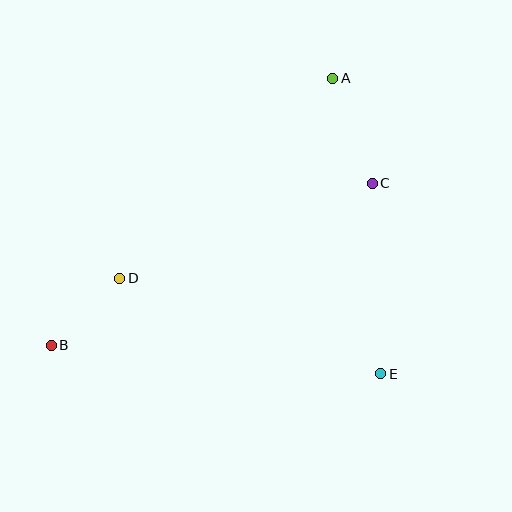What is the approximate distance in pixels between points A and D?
The distance between A and D is approximately 292 pixels.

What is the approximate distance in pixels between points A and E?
The distance between A and E is approximately 299 pixels.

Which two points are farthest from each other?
Points A and B are farthest from each other.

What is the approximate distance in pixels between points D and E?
The distance between D and E is approximately 278 pixels.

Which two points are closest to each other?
Points B and D are closest to each other.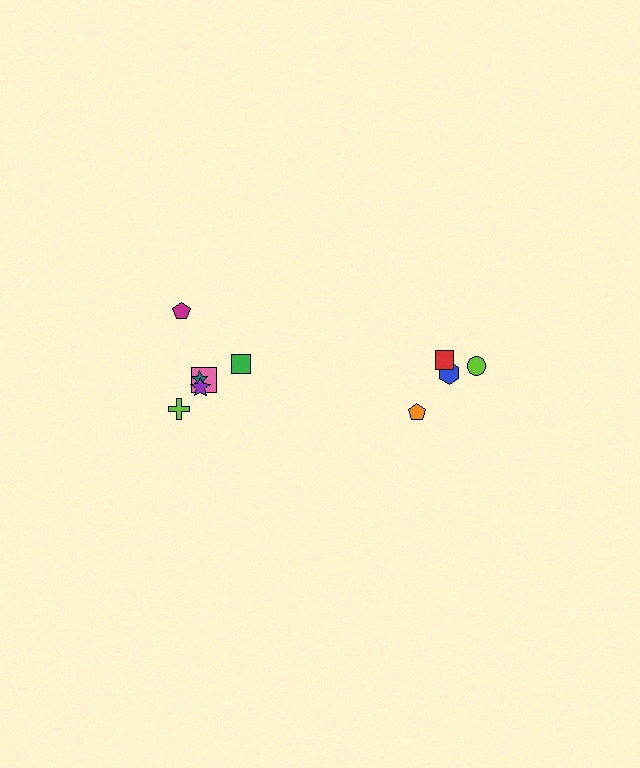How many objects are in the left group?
There are 6 objects.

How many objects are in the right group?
There are 4 objects.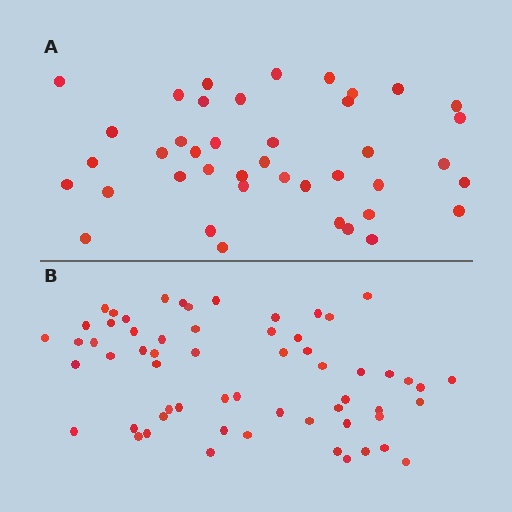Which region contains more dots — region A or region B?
Region B (the bottom region) has more dots.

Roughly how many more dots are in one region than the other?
Region B has approximately 20 more dots than region A.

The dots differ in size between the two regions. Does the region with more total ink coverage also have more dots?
No. Region A has more total ink coverage because its dots are larger, but region B actually contains more individual dots. Total area can be misleading — the number of items is what matters here.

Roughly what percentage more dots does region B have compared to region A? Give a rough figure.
About 45% more.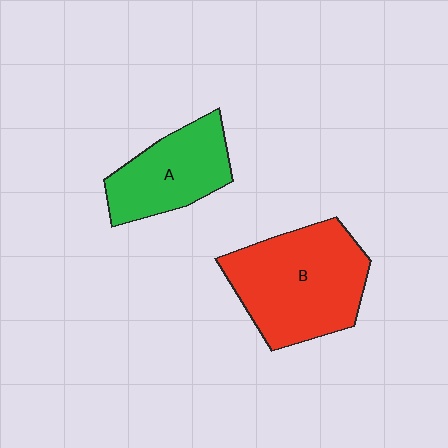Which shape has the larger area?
Shape B (red).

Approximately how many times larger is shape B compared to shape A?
Approximately 1.5 times.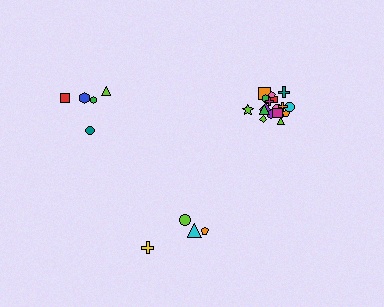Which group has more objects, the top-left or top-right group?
The top-right group.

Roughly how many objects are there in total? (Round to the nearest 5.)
Roughly 25 objects in total.